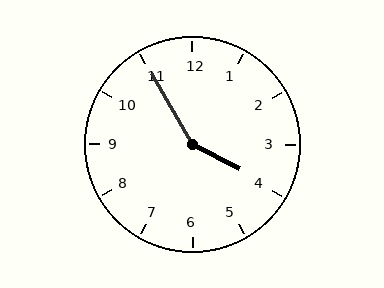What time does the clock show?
3:55.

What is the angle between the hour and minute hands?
Approximately 148 degrees.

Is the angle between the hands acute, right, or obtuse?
It is obtuse.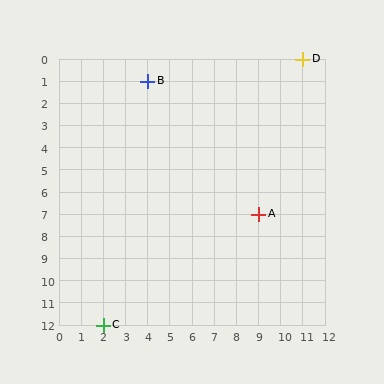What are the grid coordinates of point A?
Point A is at grid coordinates (9, 7).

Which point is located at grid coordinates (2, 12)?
Point C is at (2, 12).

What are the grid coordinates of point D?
Point D is at grid coordinates (11, 0).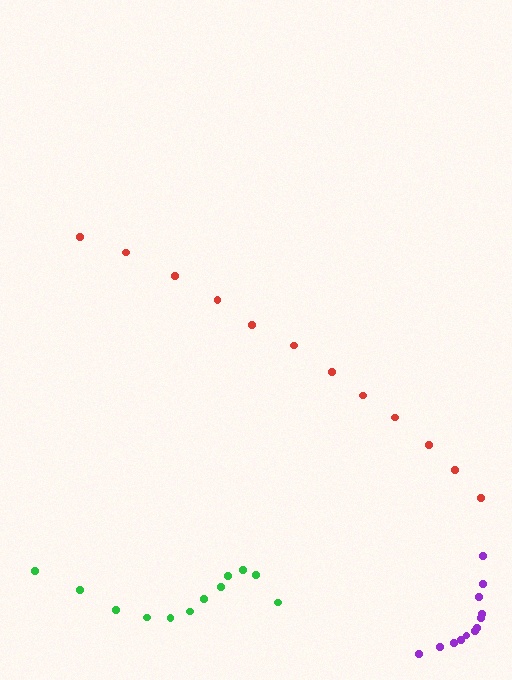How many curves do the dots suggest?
There are 3 distinct paths.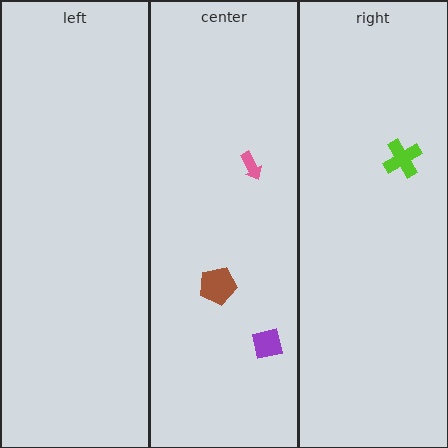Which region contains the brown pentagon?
The center region.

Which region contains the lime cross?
The right region.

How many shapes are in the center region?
3.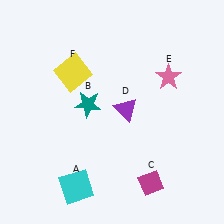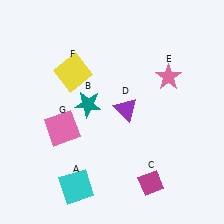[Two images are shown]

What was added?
A pink square (G) was added in Image 2.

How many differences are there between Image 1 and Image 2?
There is 1 difference between the two images.